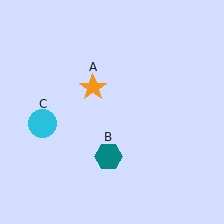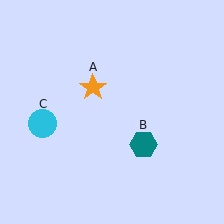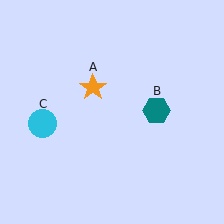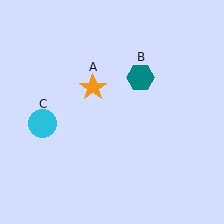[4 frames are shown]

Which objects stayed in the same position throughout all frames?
Orange star (object A) and cyan circle (object C) remained stationary.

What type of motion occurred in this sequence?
The teal hexagon (object B) rotated counterclockwise around the center of the scene.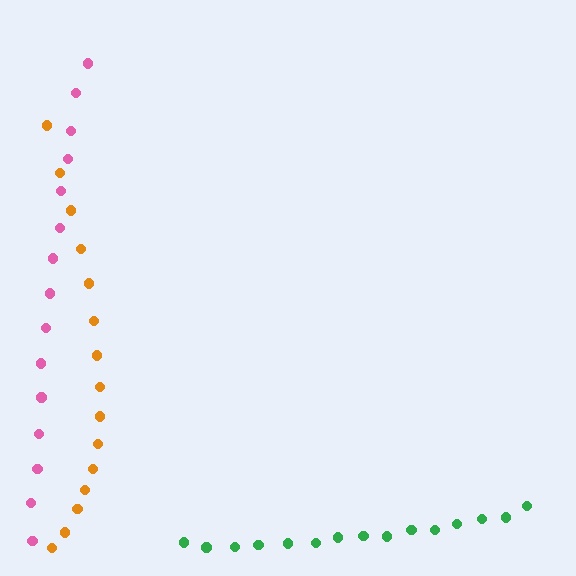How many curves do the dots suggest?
There are 3 distinct paths.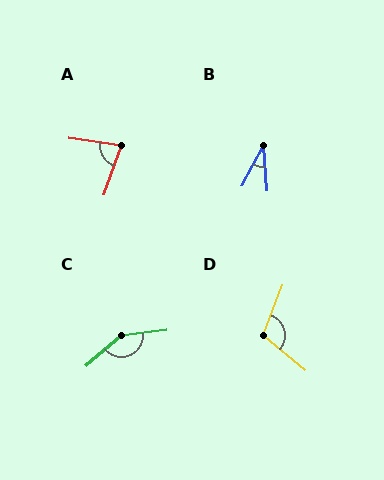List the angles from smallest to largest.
B (32°), A (79°), D (109°), C (146°).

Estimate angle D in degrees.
Approximately 109 degrees.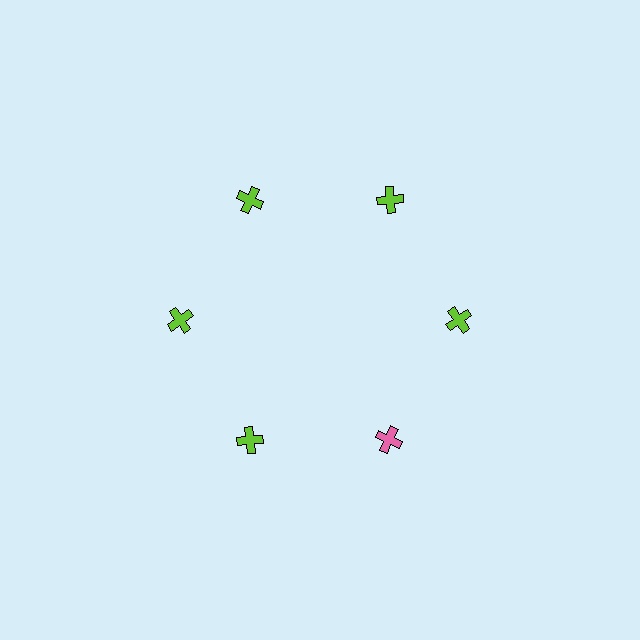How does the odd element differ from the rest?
It has a different color: pink instead of lime.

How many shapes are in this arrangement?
There are 6 shapes arranged in a ring pattern.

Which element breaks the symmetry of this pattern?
The pink cross at roughly the 5 o'clock position breaks the symmetry. All other shapes are lime crosses.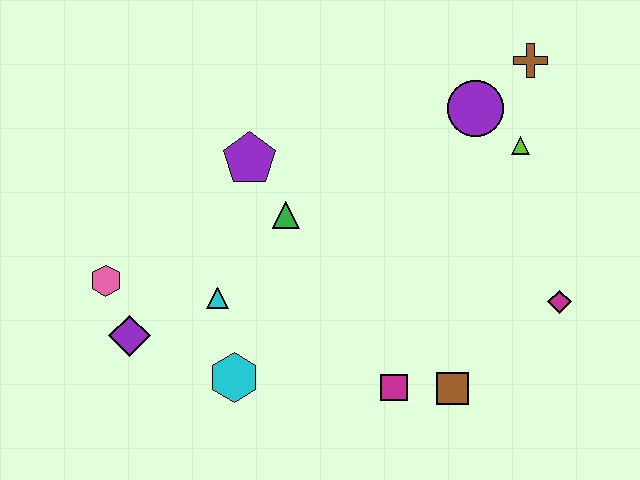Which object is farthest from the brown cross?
The purple diamond is farthest from the brown cross.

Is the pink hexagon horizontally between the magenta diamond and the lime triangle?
No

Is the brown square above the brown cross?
No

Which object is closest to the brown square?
The magenta square is closest to the brown square.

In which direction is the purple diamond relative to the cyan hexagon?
The purple diamond is to the left of the cyan hexagon.